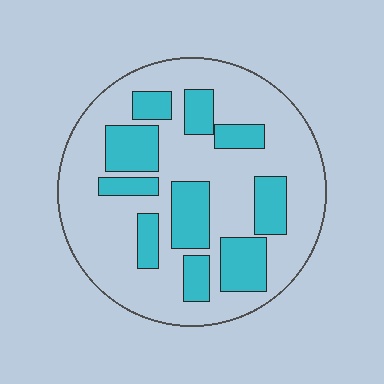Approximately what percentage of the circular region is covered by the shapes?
Approximately 30%.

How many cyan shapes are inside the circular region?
10.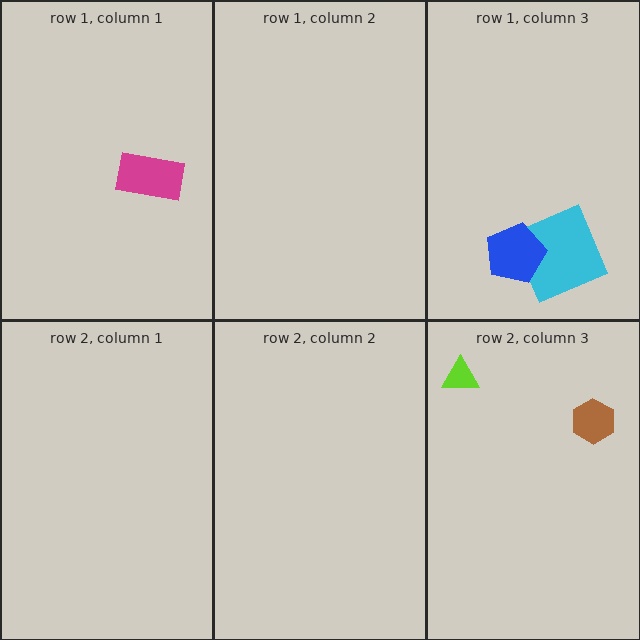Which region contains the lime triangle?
The row 2, column 3 region.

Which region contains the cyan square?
The row 1, column 3 region.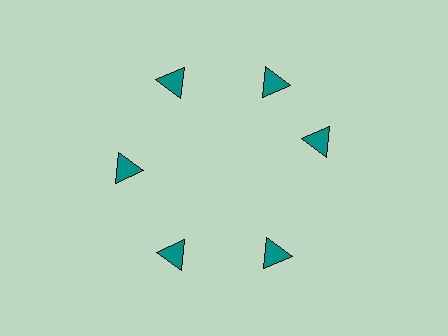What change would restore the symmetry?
The symmetry would be restored by rotating it back into even spacing with its neighbors so that all 6 triangles sit at equal angles and equal distance from the center.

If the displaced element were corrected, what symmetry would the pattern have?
It would have 6-fold rotational symmetry — the pattern would map onto itself every 60 degrees.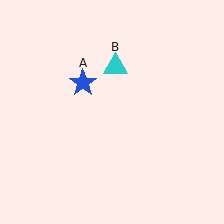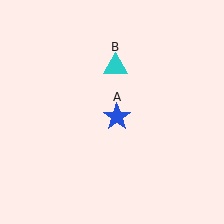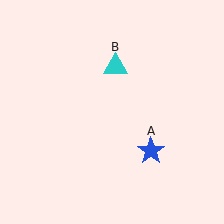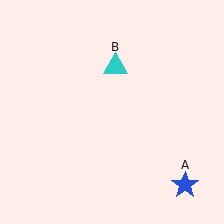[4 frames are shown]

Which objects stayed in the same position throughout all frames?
Cyan triangle (object B) remained stationary.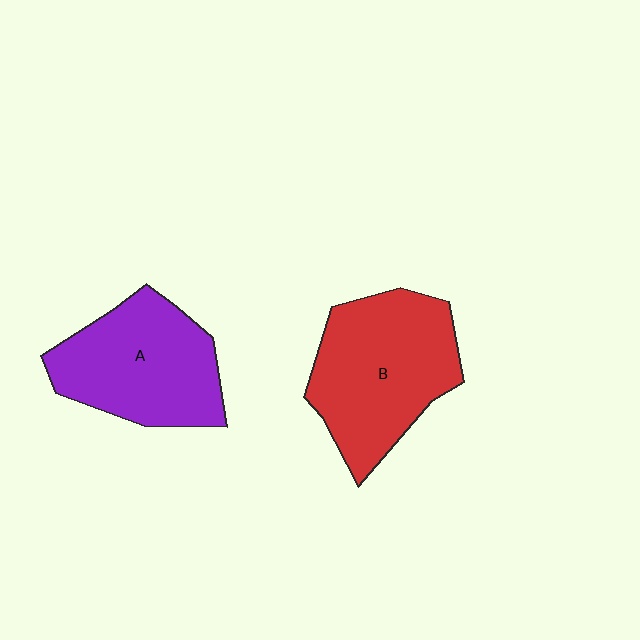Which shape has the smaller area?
Shape A (purple).